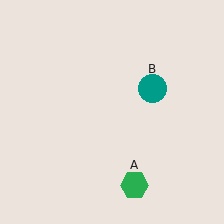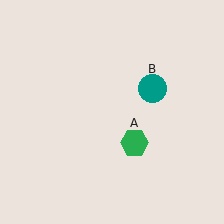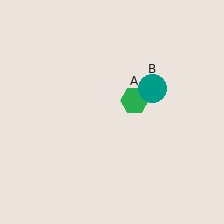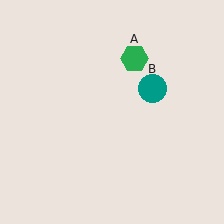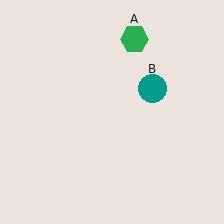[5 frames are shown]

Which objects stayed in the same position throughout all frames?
Teal circle (object B) remained stationary.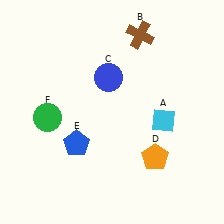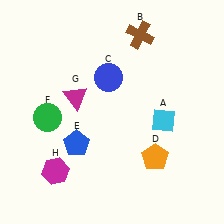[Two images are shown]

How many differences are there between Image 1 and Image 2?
There are 2 differences between the two images.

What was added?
A magenta triangle (G), a magenta hexagon (H) were added in Image 2.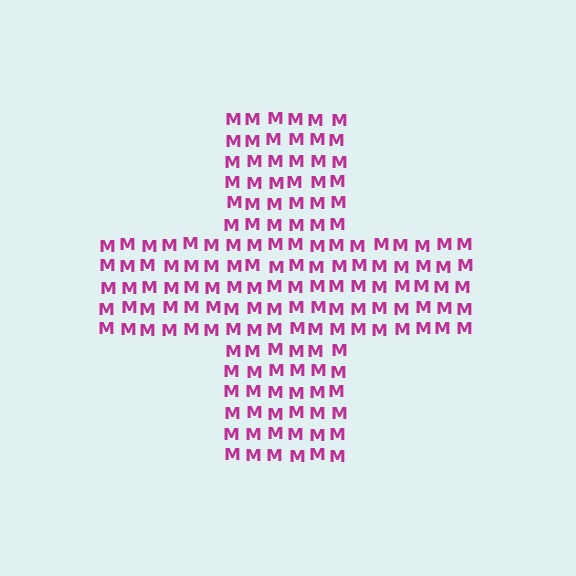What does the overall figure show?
The overall figure shows a cross.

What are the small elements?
The small elements are letter M's.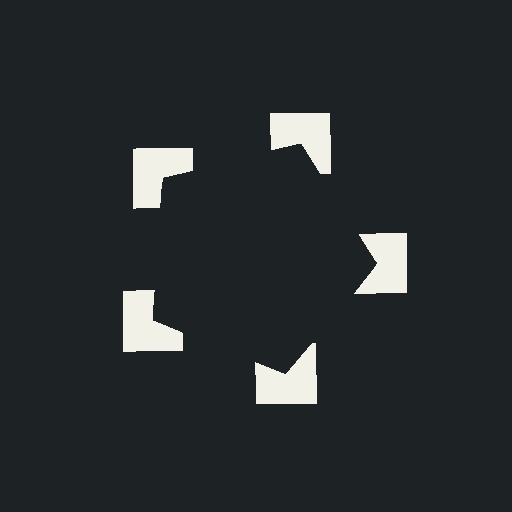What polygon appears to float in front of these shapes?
An illusory pentagon — its edges are inferred from the aligned wedge cuts in the notched squares, not physically drawn.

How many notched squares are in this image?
There are 5 — one at each vertex of the illusory pentagon.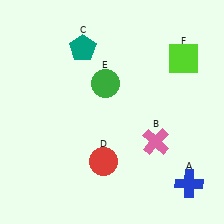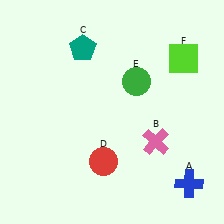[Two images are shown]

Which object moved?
The green circle (E) moved right.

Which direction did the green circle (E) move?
The green circle (E) moved right.